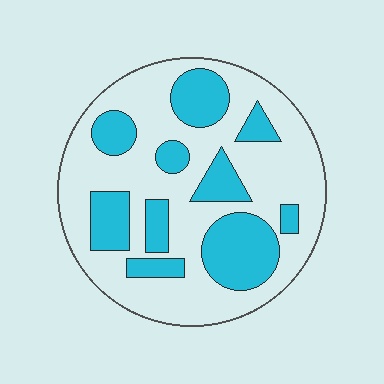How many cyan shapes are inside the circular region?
10.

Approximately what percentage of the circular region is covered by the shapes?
Approximately 35%.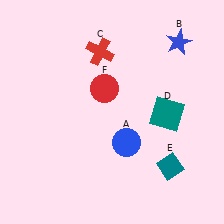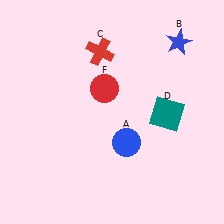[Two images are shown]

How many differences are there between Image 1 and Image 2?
There is 1 difference between the two images.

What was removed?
The teal diamond (E) was removed in Image 2.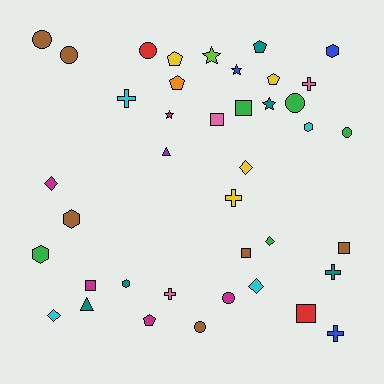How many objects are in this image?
There are 40 objects.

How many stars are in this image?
There are 4 stars.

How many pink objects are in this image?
There are 3 pink objects.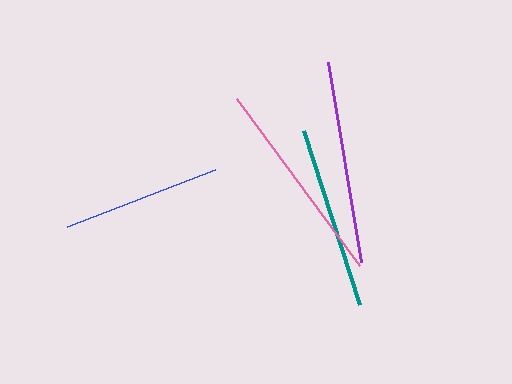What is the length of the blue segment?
The blue segment is approximately 158 pixels long.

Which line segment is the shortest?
The blue line is the shortest at approximately 158 pixels.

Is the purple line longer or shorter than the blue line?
The purple line is longer than the blue line.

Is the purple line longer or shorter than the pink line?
The pink line is longer than the purple line.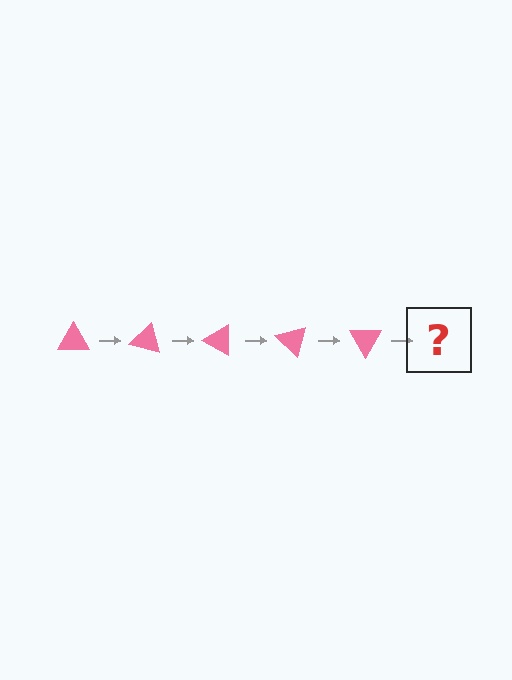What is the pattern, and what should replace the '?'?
The pattern is that the triangle rotates 15 degrees each step. The '?' should be a pink triangle rotated 75 degrees.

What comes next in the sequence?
The next element should be a pink triangle rotated 75 degrees.